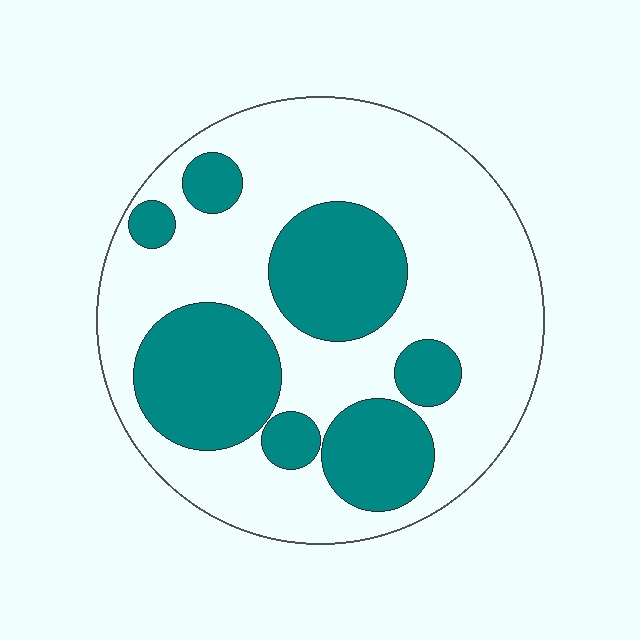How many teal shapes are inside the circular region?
7.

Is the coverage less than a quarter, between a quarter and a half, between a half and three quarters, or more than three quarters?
Between a quarter and a half.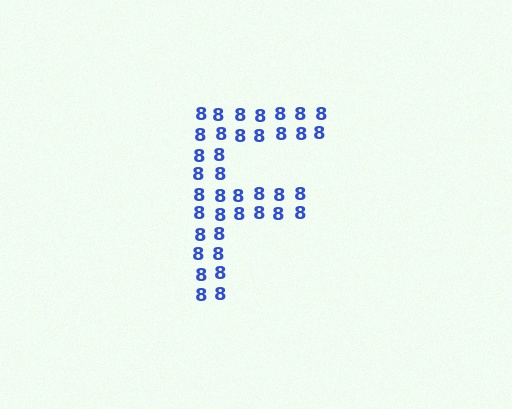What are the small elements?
The small elements are digit 8's.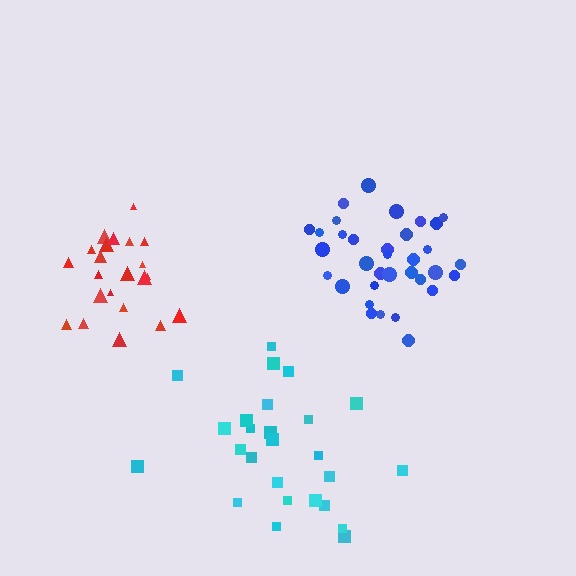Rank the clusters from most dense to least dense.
red, blue, cyan.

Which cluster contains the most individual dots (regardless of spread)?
Blue (34).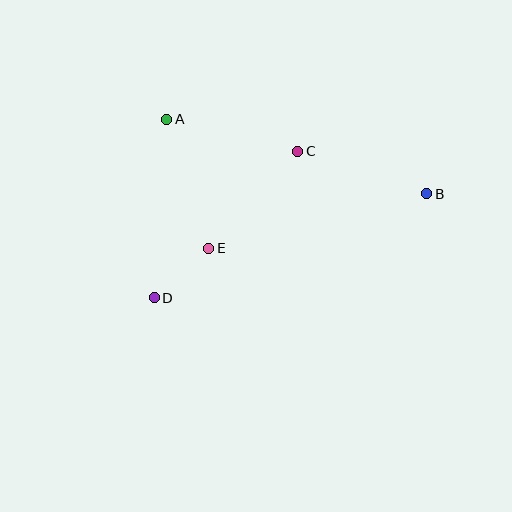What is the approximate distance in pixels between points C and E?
The distance between C and E is approximately 132 pixels.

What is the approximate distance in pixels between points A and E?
The distance between A and E is approximately 136 pixels.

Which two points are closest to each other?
Points D and E are closest to each other.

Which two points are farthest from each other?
Points B and D are farthest from each other.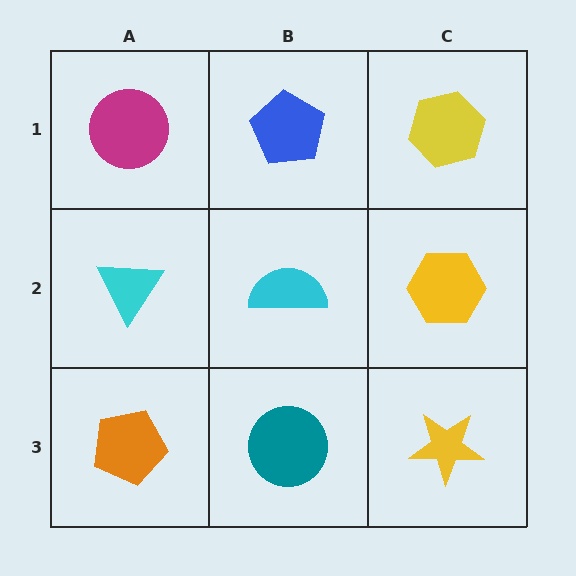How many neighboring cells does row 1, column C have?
2.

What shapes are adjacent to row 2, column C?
A yellow hexagon (row 1, column C), a yellow star (row 3, column C), a cyan semicircle (row 2, column B).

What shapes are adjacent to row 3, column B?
A cyan semicircle (row 2, column B), an orange pentagon (row 3, column A), a yellow star (row 3, column C).